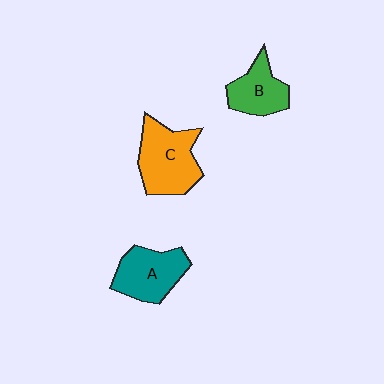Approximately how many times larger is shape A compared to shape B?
Approximately 1.2 times.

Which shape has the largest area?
Shape C (orange).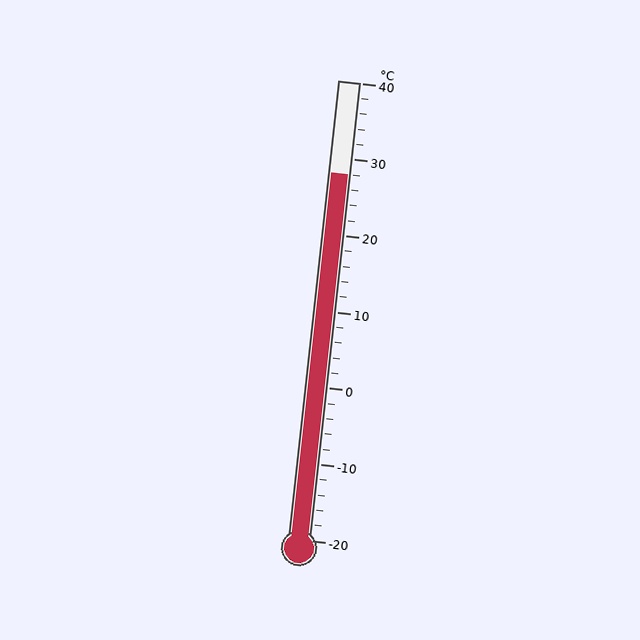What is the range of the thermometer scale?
The thermometer scale ranges from -20°C to 40°C.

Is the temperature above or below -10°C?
The temperature is above -10°C.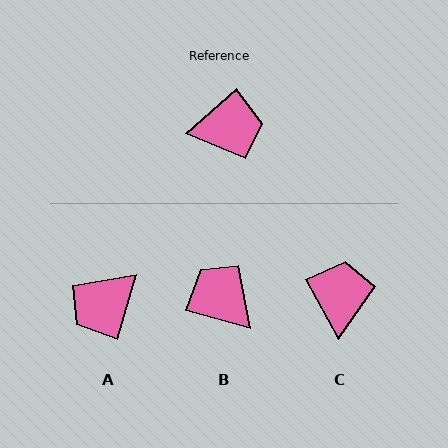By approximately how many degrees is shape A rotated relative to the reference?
Approximately 148 degrees clockwise.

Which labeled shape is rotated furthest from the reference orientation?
A, about 148 degrees away.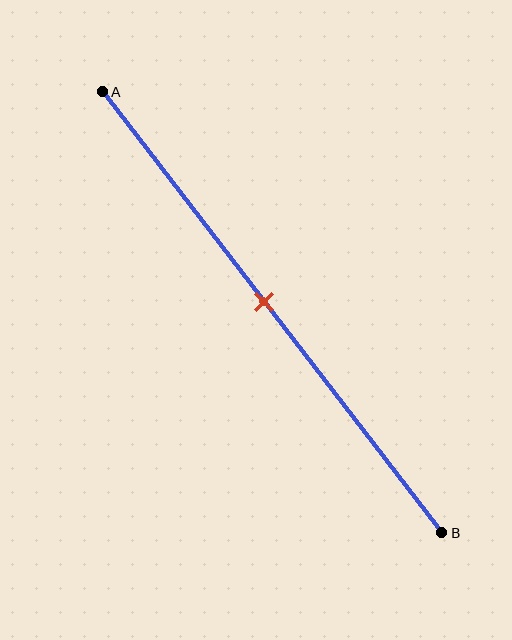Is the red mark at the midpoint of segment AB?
Yes, the mark is approximately at the midpoint.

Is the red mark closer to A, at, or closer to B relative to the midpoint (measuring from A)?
The red mark is approximately at the midpoint of segment AB.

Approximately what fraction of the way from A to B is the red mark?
The red mark is approximately 50% of the way from A to B.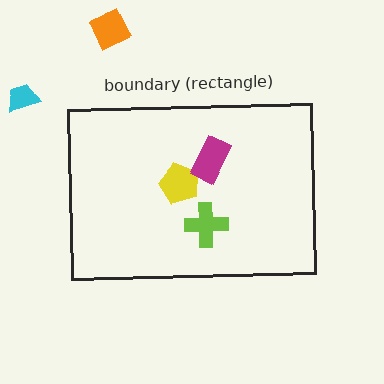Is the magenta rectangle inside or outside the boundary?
Inside.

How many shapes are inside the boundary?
3 inside, 2 outside.